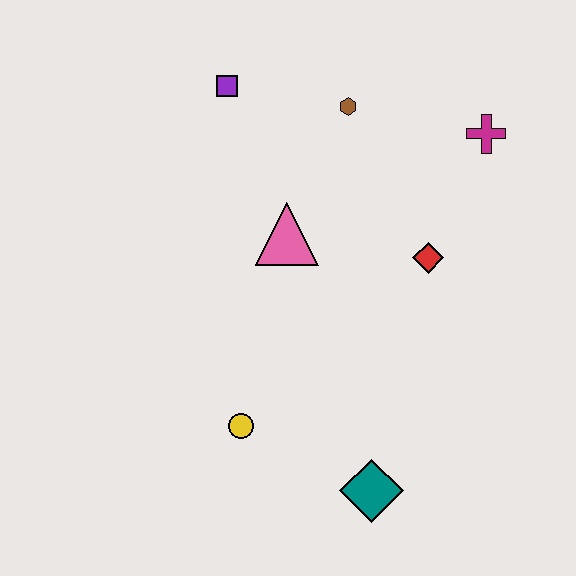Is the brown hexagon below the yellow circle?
No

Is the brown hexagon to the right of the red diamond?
No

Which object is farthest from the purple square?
The teal diamond is farthest from the purple square.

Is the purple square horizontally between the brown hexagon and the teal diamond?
No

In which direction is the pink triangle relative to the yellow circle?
The pink triangle is above the yellow circle.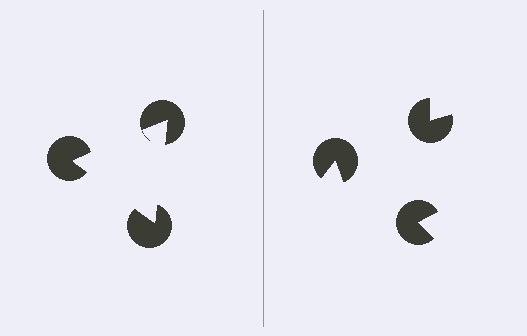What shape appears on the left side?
An illusory triangle.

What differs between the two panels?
The pac-man discs are positioned identically on both sides; only the wedge orientations differ. On the left they align to a triangle; on the right they are misaligned.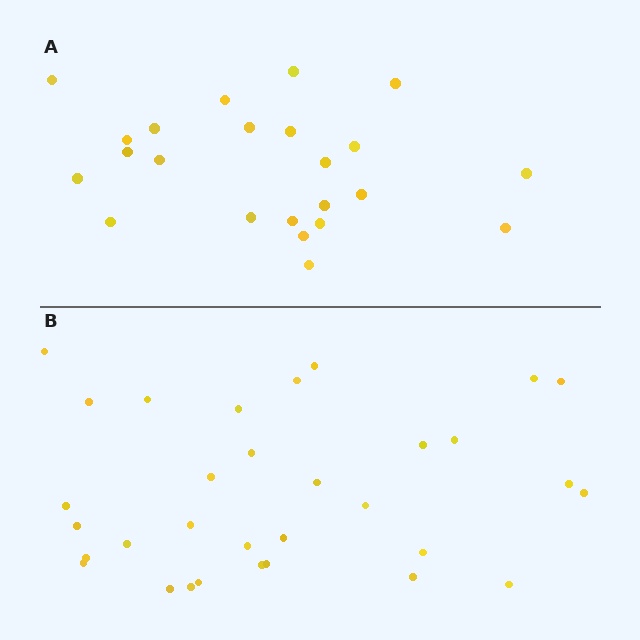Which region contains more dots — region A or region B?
Region B (the bottom region) has more dots.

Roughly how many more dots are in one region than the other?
Region B has roughly 8 or so more dots than region A.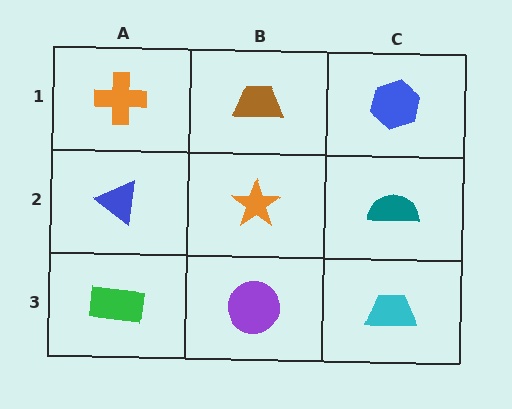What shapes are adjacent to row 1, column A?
A blue triangle (row 2, column A), a brown trapezoid (row 1, column B).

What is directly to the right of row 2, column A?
An orange star.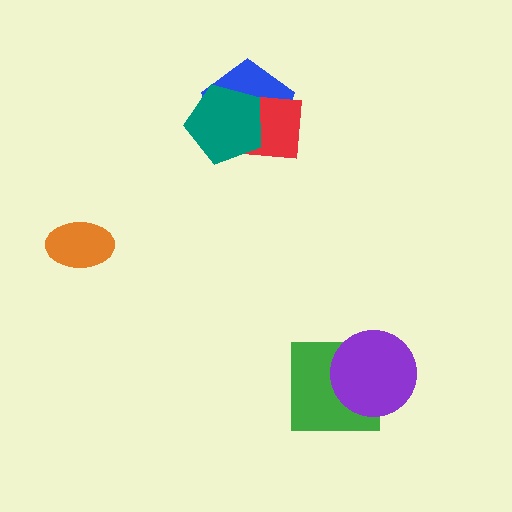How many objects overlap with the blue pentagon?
2 objects overlap with the blue pentagon.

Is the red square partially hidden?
Yes, it is partially covered by another shape.